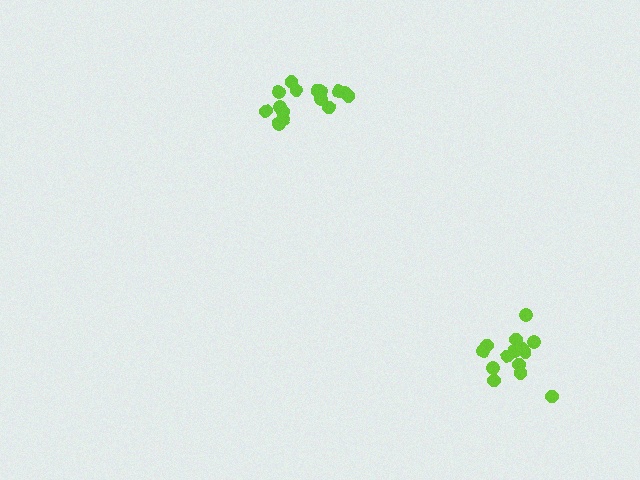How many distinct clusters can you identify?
There are 2 distinct clusters.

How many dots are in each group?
Group 1: 14 dots, Group 2: 15 dots (29 total).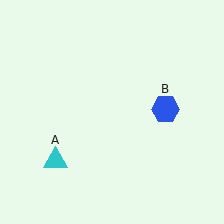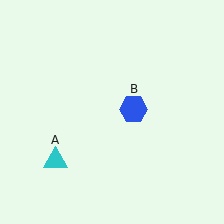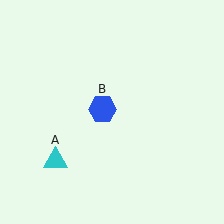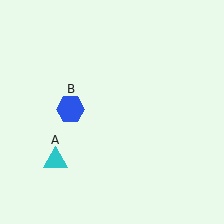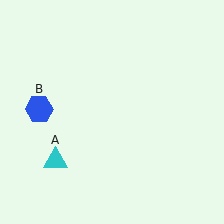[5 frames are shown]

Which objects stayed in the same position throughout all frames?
Cyan triangle (object A) remained stationary.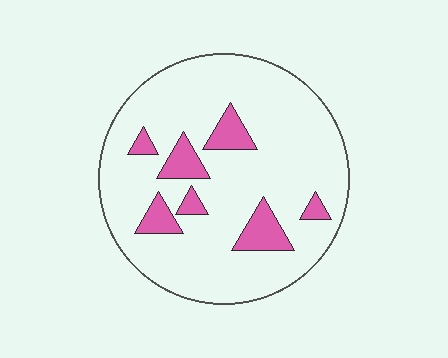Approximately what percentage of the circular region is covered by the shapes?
Approximately 15%.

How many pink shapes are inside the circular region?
7.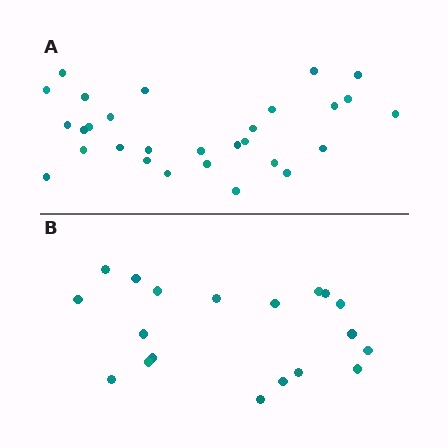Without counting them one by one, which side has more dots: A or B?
Region A (the top region) has more dots.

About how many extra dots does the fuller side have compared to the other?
Region A has roughly 10 or so more dots than region B.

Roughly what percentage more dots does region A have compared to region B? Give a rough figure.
About 55% more.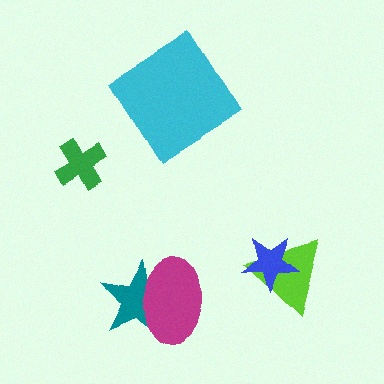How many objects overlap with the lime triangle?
1 object overlaps with the lime triangle.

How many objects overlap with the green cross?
0 objects overlap with the green cross.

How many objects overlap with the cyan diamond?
0 objects overlap with the cyan diamond.